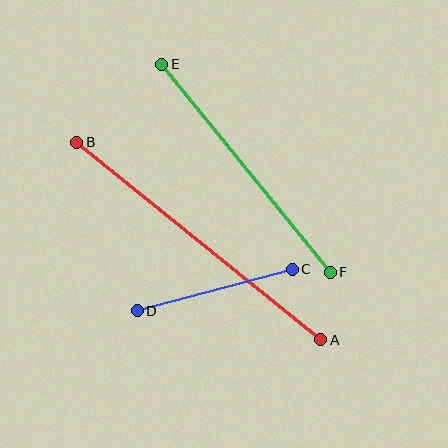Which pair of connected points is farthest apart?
Points A and B are farthest apart.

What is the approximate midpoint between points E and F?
The midpoint is at approximately (246, 168) pixels.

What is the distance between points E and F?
The distance is approximately 268 pixels.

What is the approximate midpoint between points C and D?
The midpoint is at approximately (215, 290) pixels.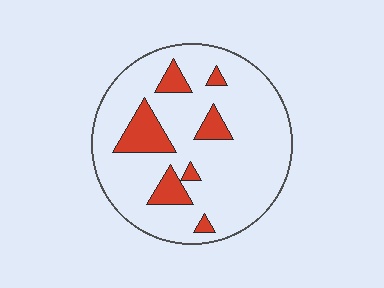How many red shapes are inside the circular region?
7.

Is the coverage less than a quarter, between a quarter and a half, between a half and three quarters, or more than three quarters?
Less than a quarter.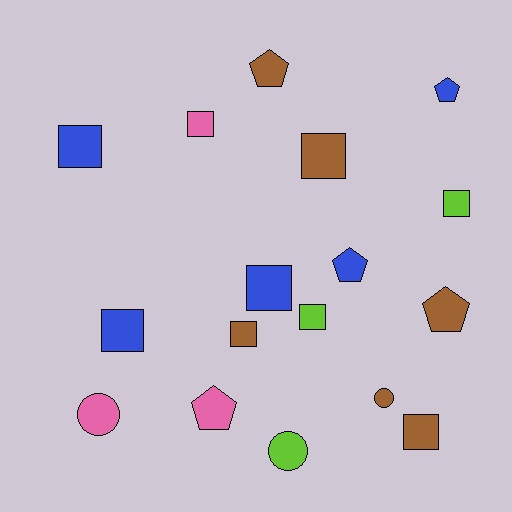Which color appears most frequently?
Brown, with 6 objects.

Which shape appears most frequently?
Square, with 9 objects.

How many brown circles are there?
There is 1 brown circle.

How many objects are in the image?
There are 17 objects.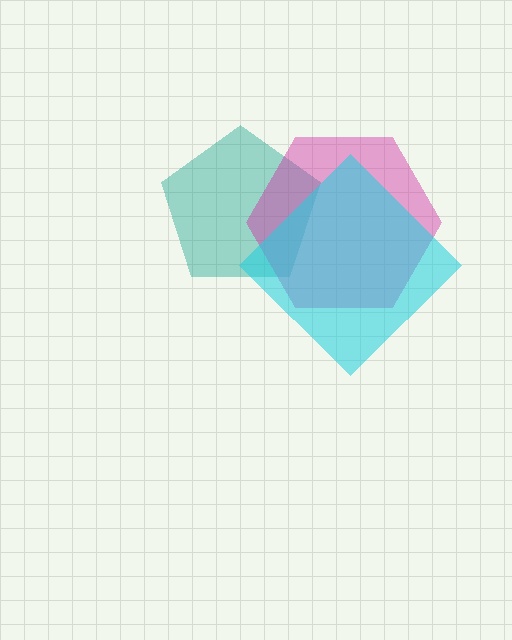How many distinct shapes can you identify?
There are 3 distinct shapes: a teal pentagon, a magenta hexagon, a cyan diamond.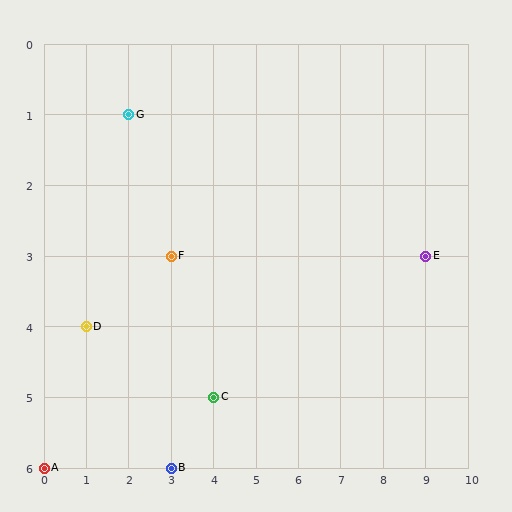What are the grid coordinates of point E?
Point E is at grid coordinates (9, 3).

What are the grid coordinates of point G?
Point G is at grid coordinates (2, 1).